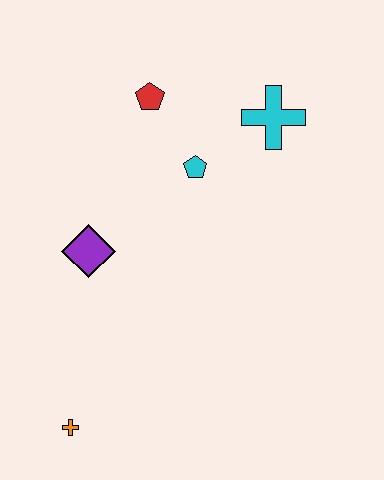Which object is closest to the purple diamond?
The cyan pentagon is closest to the purple diamond.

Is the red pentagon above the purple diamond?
Yes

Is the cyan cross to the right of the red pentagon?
Yes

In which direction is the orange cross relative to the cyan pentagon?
The orange cross is below the cyan pentagon.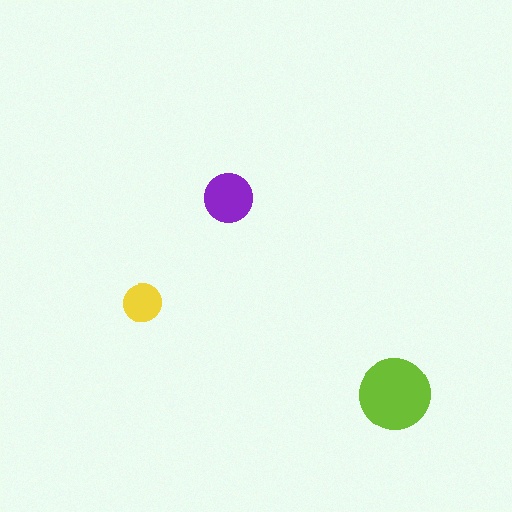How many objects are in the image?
There are 3 objects in the image.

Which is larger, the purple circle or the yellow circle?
The purple one.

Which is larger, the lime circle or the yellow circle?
The lime one.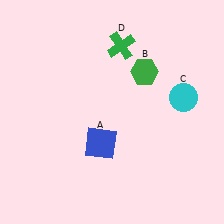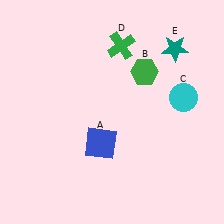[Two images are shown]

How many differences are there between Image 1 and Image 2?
There is 1 difference between the two images.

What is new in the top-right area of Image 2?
A teal star (E) was added in the top-right area of Image 2.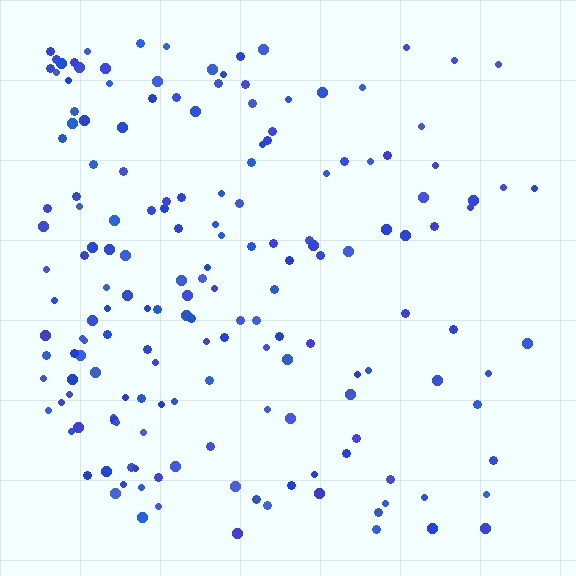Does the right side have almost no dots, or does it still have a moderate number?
Still a moderate number, just noticeably fewer than the left.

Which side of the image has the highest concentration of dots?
The left.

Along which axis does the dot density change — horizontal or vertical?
Horizontal.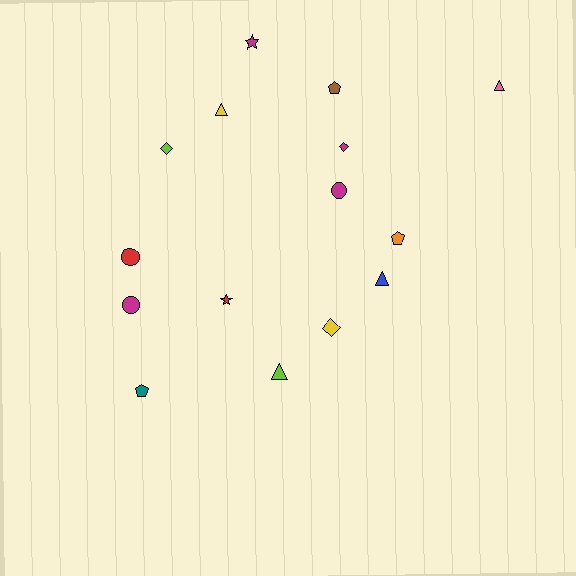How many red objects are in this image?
There are 2 red objects.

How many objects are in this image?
There are 15 objects.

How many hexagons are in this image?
There are no hexagons.